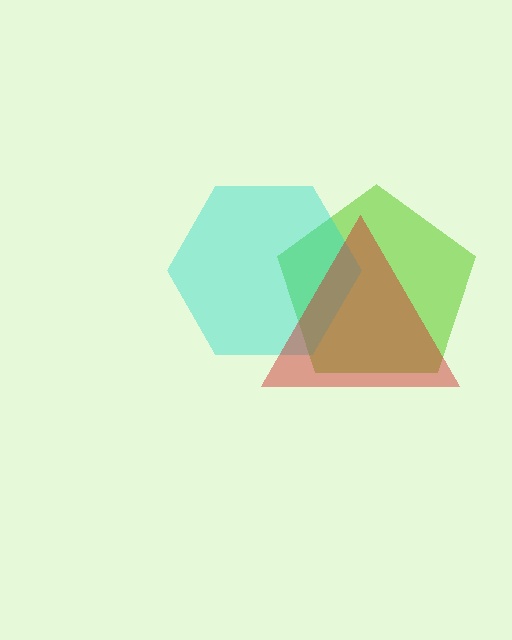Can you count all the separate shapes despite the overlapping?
Yes, there are 3 separate shapes.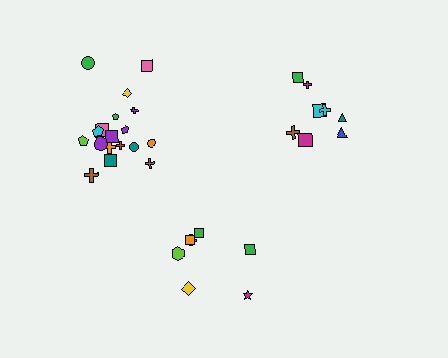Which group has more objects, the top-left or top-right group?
The top-left group.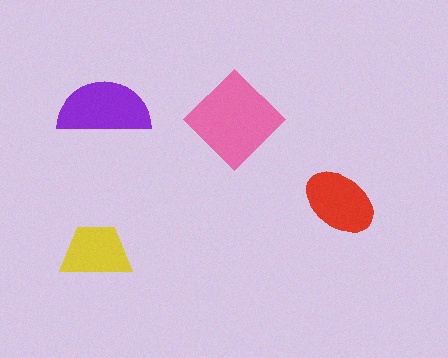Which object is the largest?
The pink diamond.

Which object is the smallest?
The yellow trapezoid.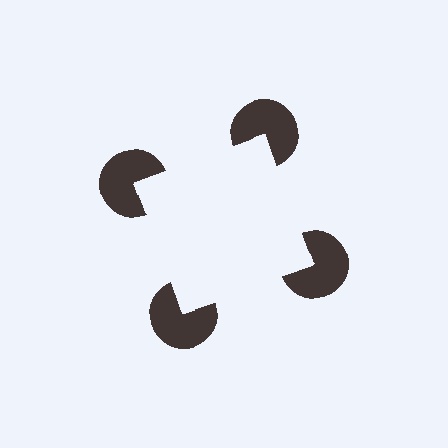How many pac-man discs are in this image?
There are 4 — one at each vertex of the illusory square.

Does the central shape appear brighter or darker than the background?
It typically appears slightly brighter than the background, even though no actual brightness change is drawn.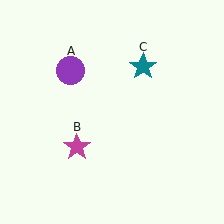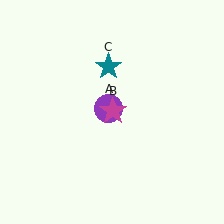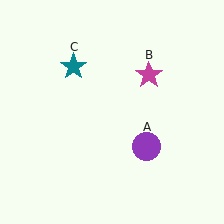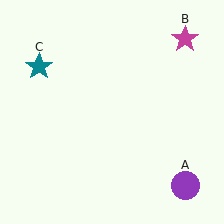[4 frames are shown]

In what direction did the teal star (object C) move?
The teal star (object C) moved left.